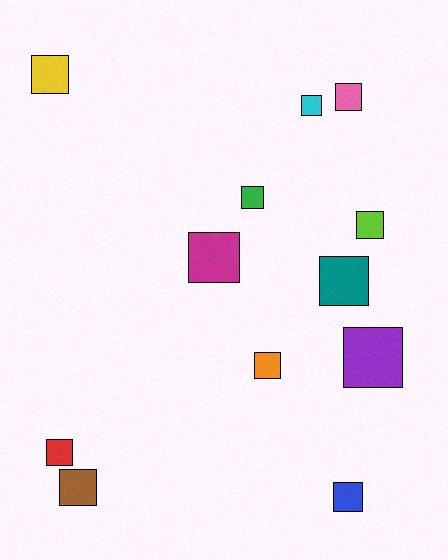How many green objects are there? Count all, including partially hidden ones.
There is 1 green object.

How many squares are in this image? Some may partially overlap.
There are 12 squares.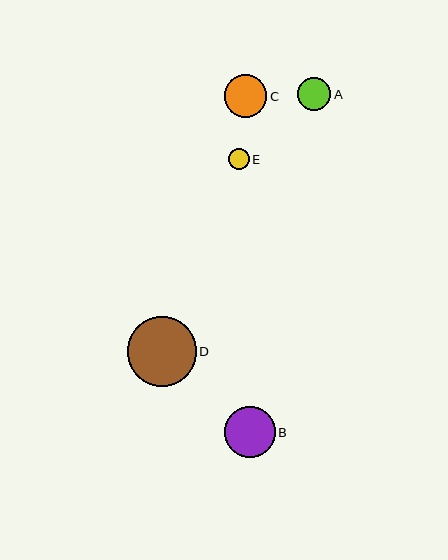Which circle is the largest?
Circle D is the largest with a size of approximately 69 pixels.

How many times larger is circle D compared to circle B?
Circle D is approximately 1.4 times the size of circle B.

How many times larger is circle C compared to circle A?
Circle C is approximately 1.3 times the size of circle A.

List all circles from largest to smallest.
From largest to smallest: D, B, C, A, E.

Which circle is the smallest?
Circle E is the smallest with a size of approximately 21 pixels.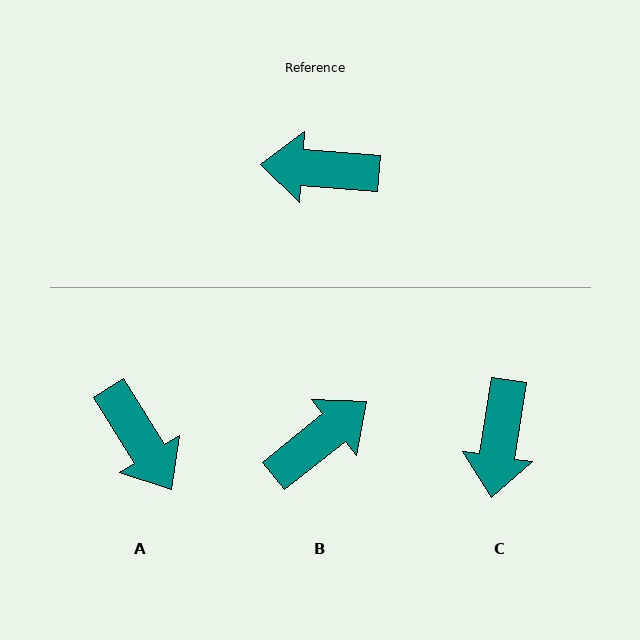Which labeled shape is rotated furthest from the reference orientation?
B, about 137 degrees away.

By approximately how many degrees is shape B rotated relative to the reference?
Approximately 137 degrees clockwise.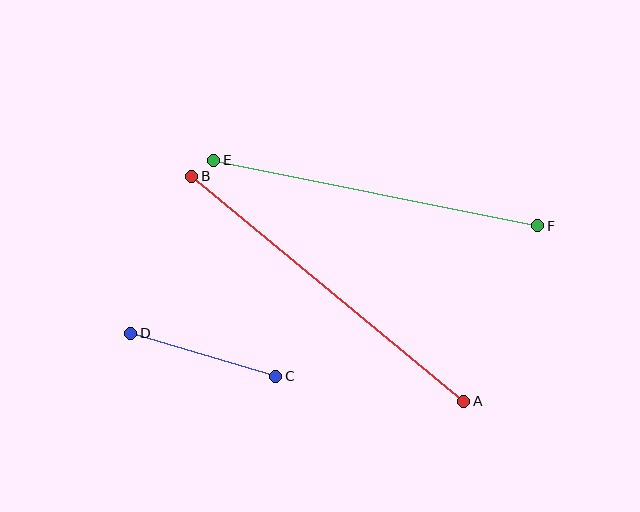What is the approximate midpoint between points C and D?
The midpoint is at approximately (203, 355) pixels.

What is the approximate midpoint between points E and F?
The midpoint is at approximately (376, 193) pixels.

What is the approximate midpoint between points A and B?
The midpoint is at approximately (328, 289) pixels.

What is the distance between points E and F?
The distance is approximately 331 pixels.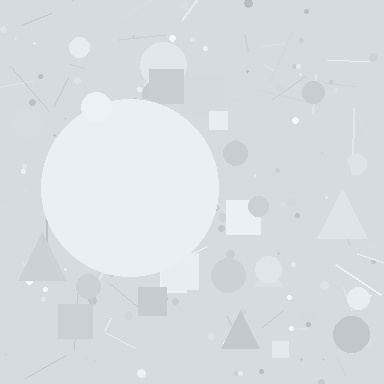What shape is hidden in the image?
A circle is hidden in the image.